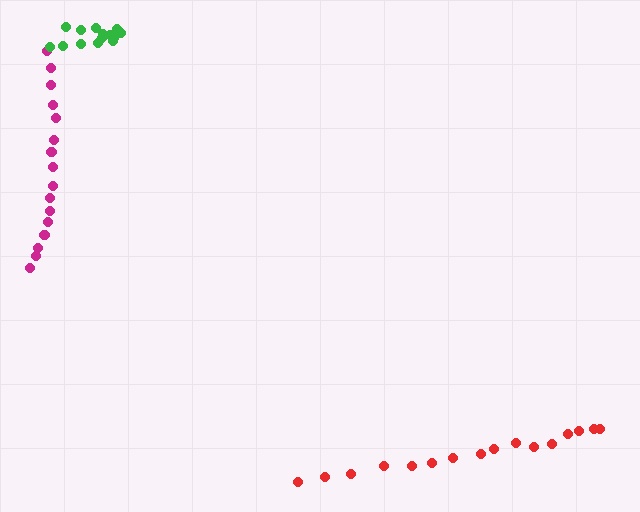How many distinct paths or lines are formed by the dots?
There are 3 distinct paths.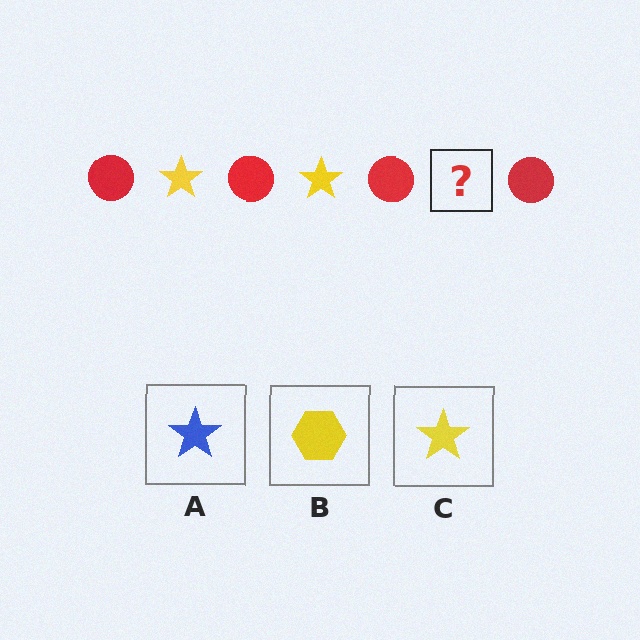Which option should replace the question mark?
Option C.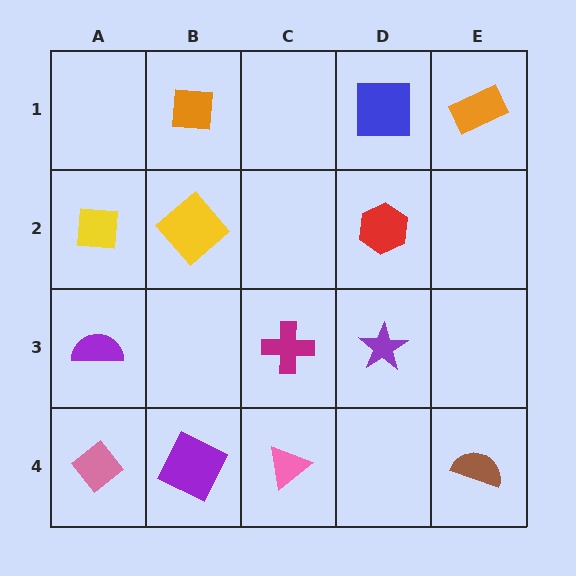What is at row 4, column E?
A brown semicircle.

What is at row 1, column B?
An orange square.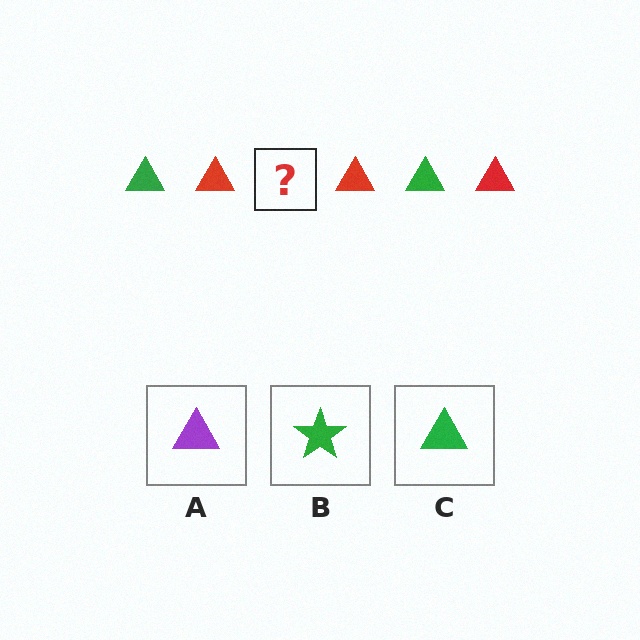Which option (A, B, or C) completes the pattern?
C.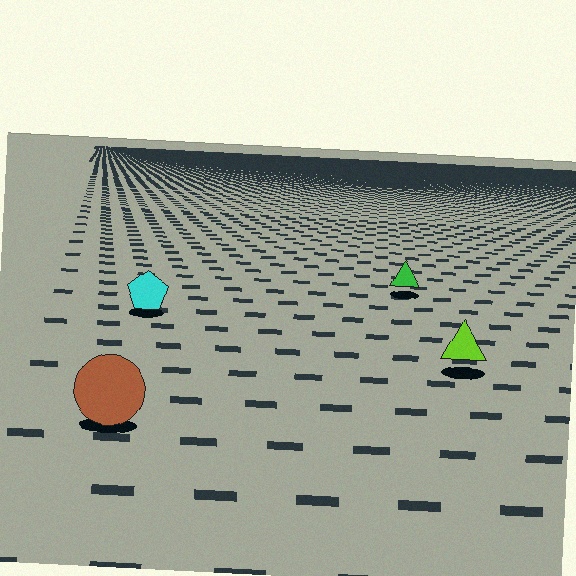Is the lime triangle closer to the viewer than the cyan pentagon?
Yes. The lime triangle is closer — you can tell from the texture gradient: the ground texture is coarser near it.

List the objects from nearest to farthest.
From nearest to farthest: the brown circle, the lime triangle, the cyan pentagon, the green triangle.